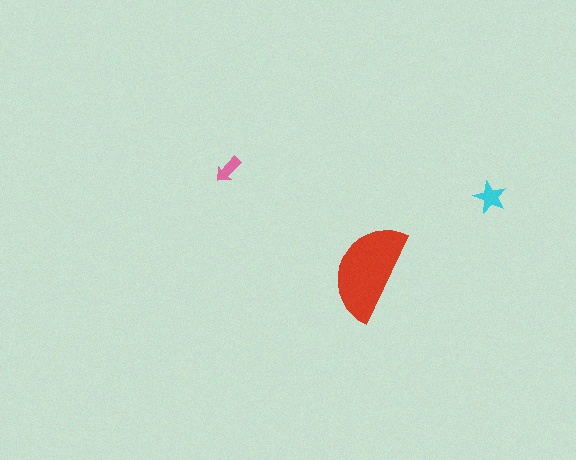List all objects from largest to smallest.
The red semicircle, the cyan star, the pink arrow.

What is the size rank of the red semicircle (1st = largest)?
1st.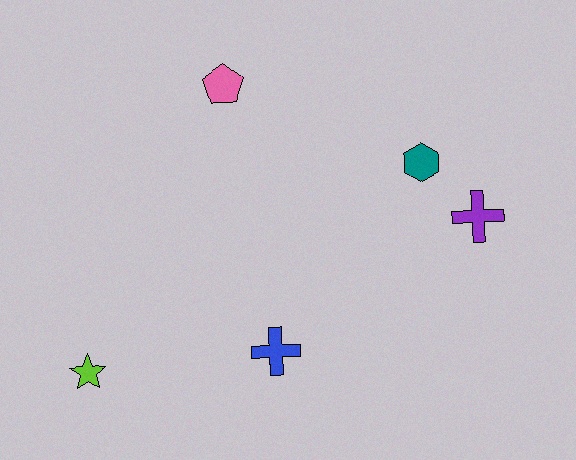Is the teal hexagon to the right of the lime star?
Yes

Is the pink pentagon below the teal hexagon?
No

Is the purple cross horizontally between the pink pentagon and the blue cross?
No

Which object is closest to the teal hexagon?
The purple cross is closest to the teal hexagon.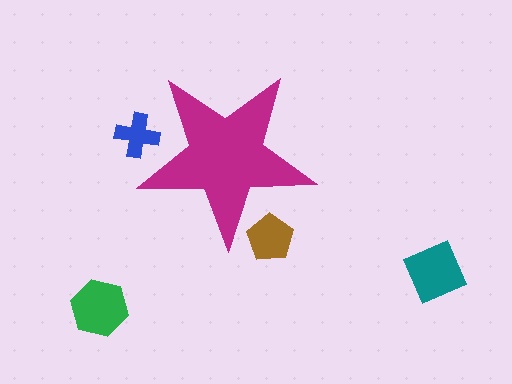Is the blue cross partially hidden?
Yes, the blue cross is partially hidden behind the magenta star.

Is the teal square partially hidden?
No, the teal square is fully visible.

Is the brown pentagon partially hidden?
Yes, the brown pentagon is partially hidden behind the magenta star.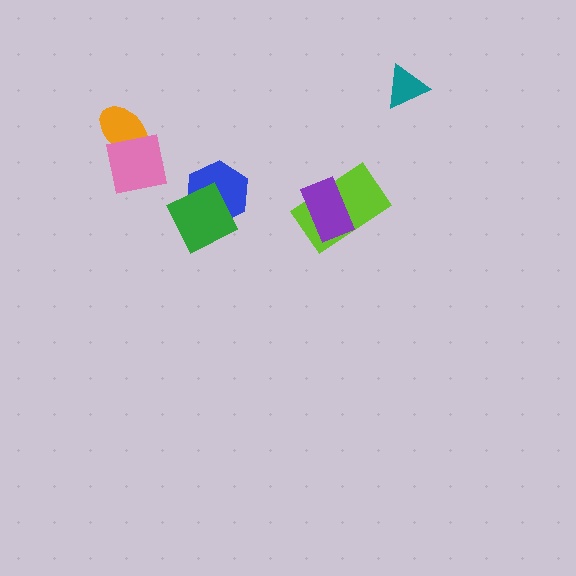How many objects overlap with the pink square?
1 object overlaps with the pink square.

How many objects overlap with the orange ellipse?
1 object overlaps with the orange ellipse.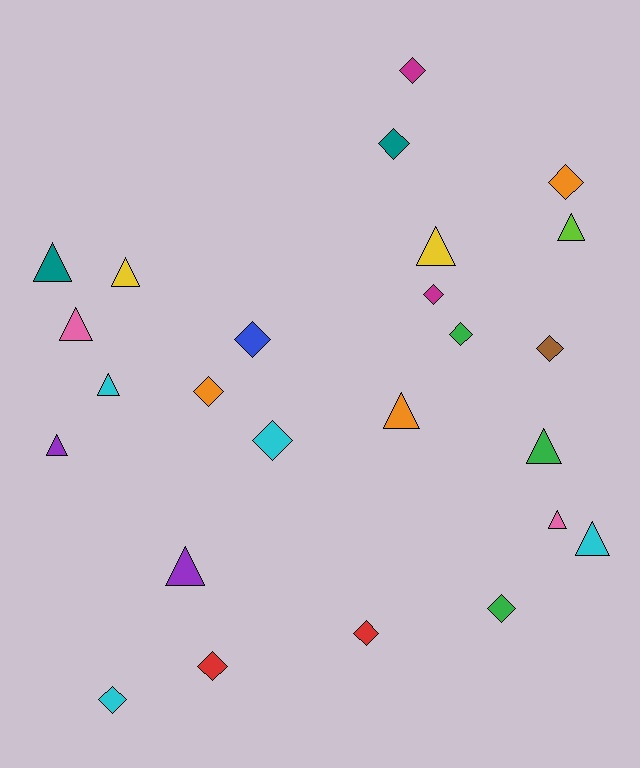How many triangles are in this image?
There are 12 triangles.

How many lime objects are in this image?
There is 1 lime object.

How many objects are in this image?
There are 25 objects.